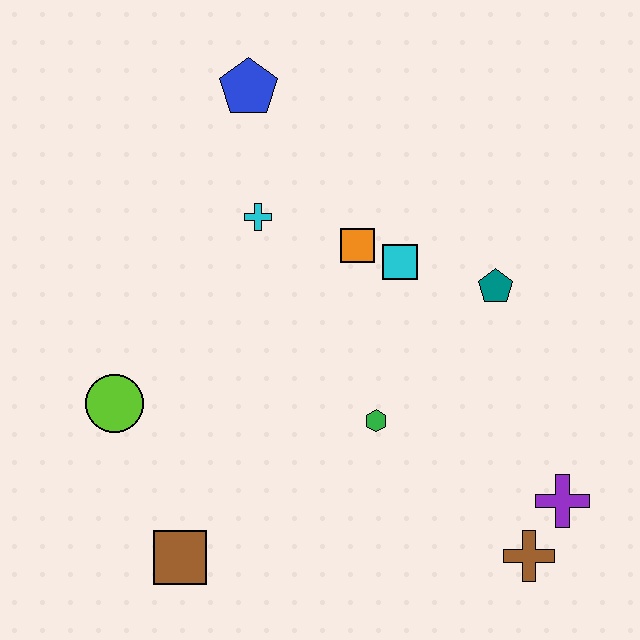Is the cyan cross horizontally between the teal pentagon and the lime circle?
Yes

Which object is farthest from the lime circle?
The purple cross is farthest from the lime circle.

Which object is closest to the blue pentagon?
The cyan cross is closest to the blue pentagon.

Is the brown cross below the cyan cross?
Yes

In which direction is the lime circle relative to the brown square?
The lime circle is above the brown square.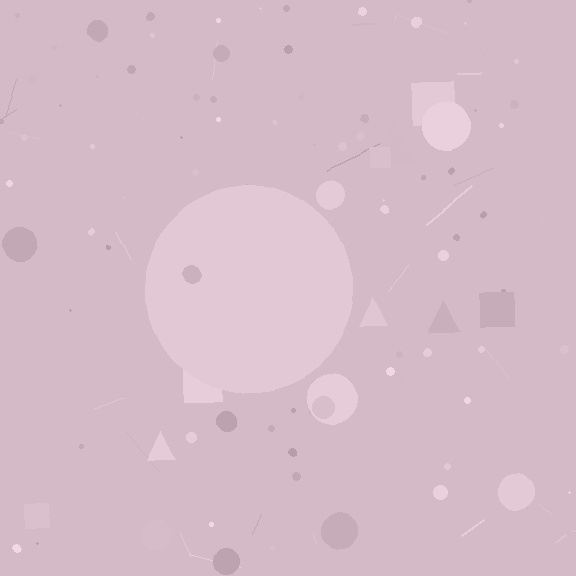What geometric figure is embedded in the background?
A circle is embedded in the background.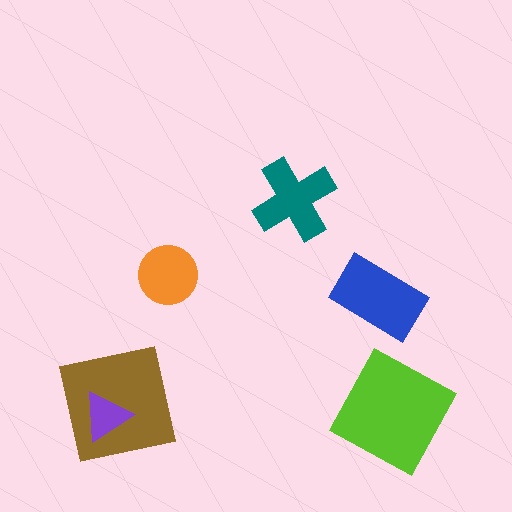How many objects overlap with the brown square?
1 object overlaps with the brown square.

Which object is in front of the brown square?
The purple triangle is in front of the brown square.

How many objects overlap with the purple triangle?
1 object overlaps with the purple triangle.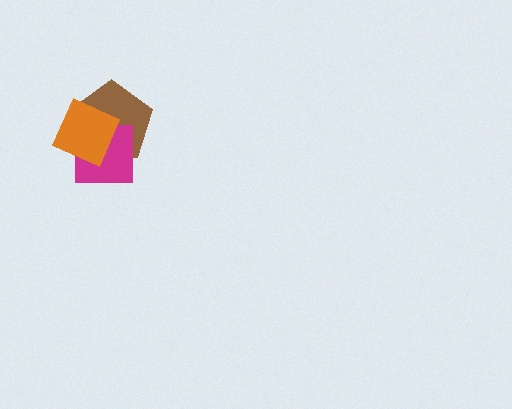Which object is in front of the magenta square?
The orange square is in front of the magenta square.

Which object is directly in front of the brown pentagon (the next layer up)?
The magenta square is directly in front of the brown pentagon.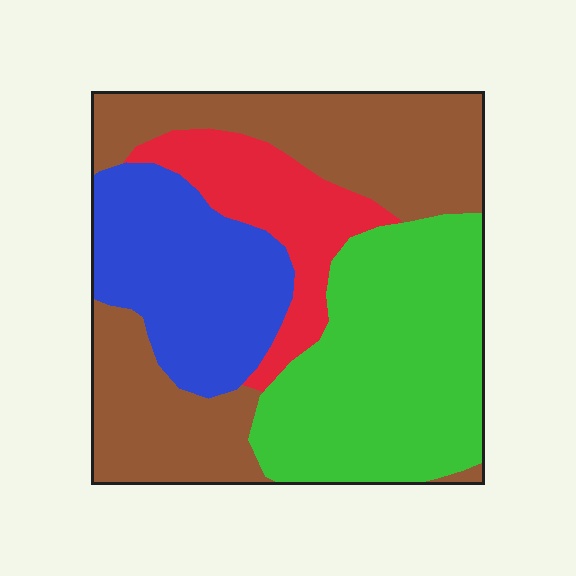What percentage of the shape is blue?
Blue covers about 20% of the shape.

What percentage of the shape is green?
Green takes up about one third (1/3) of the shape.